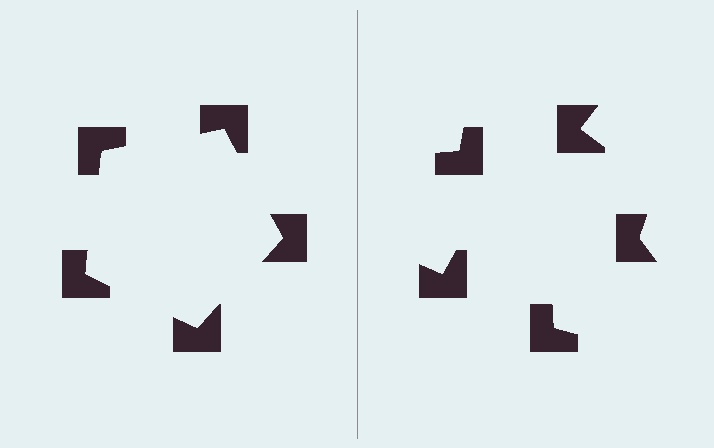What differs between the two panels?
The notched squares are positioned identically on both sides; only the wedge orientations differ. On the left they align to a pentagon; on the right they are misaligned.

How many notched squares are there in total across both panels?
10 — 5 on each side.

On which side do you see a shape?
An illusory pentagon appears on the left side. On the right side the wedge cuts are rotated, so no coherent shape forms.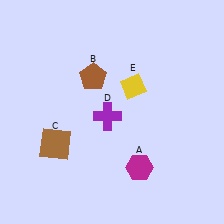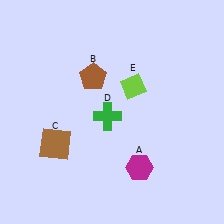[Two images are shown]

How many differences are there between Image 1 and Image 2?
There are 2 differences between the two images.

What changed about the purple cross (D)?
In Image 1, D is purple. In Image 2, it changed to green.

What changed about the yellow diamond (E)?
In Image 1, E is yellow. In Image 2, it changed to lime.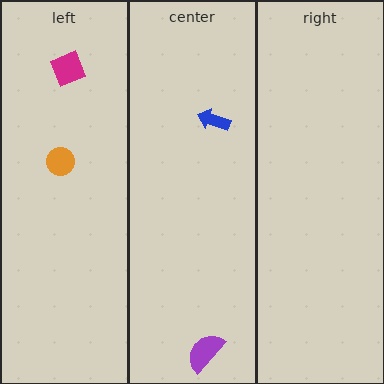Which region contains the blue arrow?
The center region.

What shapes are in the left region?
The magenta diamond, the orange circle.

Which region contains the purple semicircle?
The center region.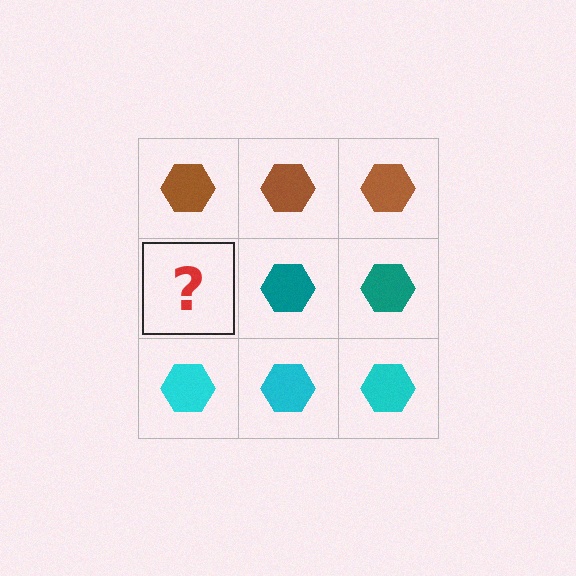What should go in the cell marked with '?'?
The missing cell should contain a teal hexagon.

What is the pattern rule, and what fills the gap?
The rule is that each row has a consistent color. The gap should be filled with a teal hexagon.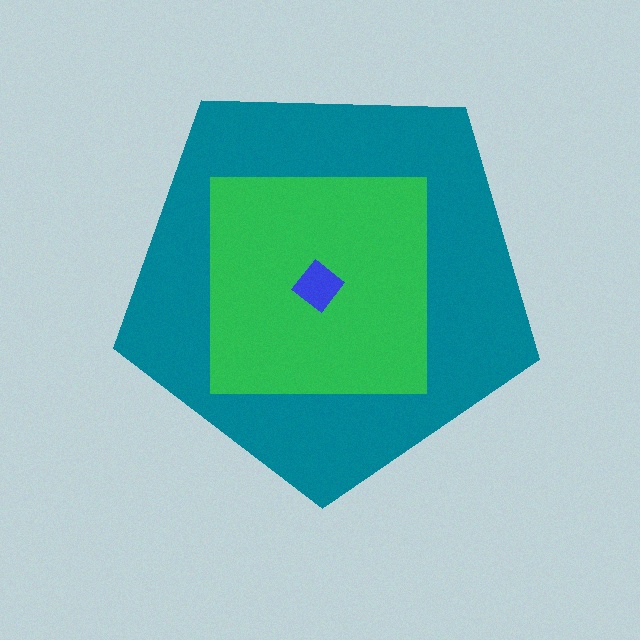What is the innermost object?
The blue diamond.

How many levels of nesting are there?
3.